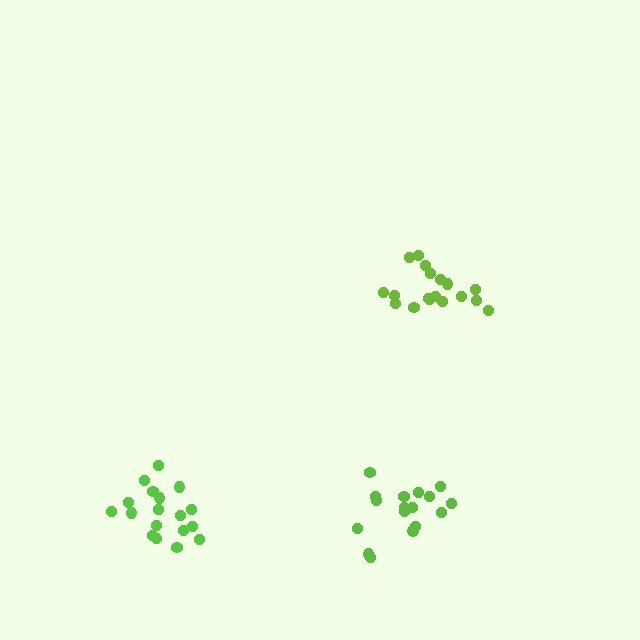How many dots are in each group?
Group 1: 18 dots, Group 2: 17 dots, Group 3: 18 dots (53 total).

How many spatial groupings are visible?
There are 3 spatial groupings.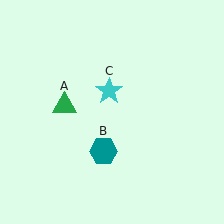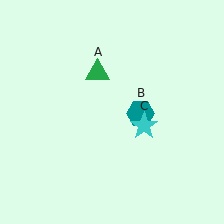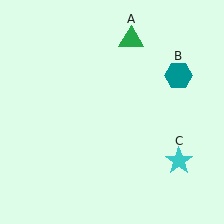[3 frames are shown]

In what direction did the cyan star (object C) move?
The cyan star (object C) moved down and to the right.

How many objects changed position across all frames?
3 objects changed position: green triangle (object A), teal hexagon (object B), cyan star (object C).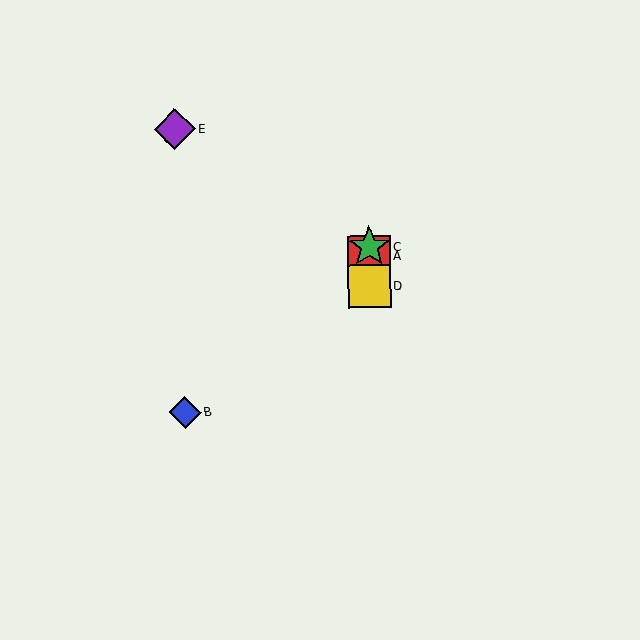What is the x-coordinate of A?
Object A is at x≈369.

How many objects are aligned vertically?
3 objects (A, C, D) are aligned vertically.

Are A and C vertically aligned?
Yes, both are at x≈369.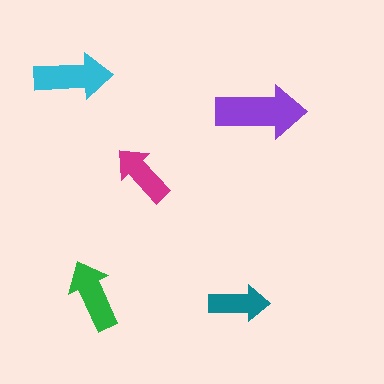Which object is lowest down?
The teal arrow is bottommost.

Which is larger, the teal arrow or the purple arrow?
The purple one.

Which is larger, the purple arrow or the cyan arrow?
The purple one.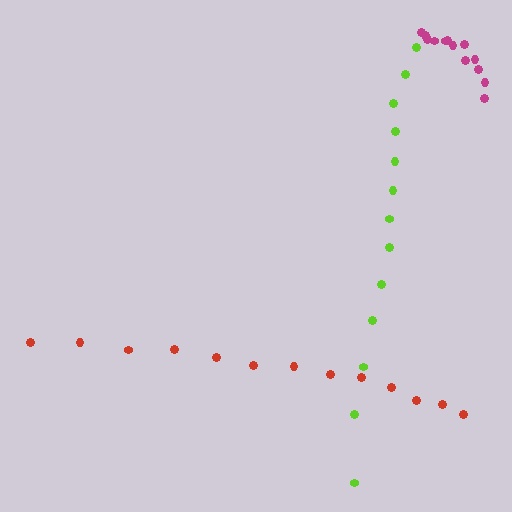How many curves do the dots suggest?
There are 3 distinct paths.